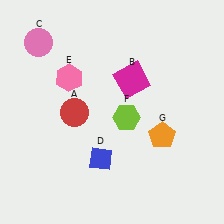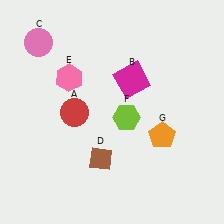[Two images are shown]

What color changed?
The diamond (D) changed from blue in Image 1 to brown in Image 2.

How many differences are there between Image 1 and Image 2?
There is 1 difference between the two images.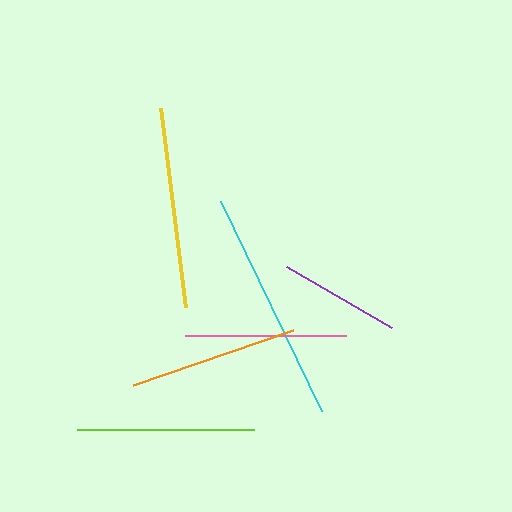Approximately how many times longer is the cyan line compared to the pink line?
The cyan line is approximately 1.5 times the length of the pink line.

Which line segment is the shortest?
The purple line is the shortest at approximately 121 pixels.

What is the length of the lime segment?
The lime segment is approximately 177 pixels long.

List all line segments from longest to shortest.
From longest to shortest: cyan, yellow, lime, orange, pink, purple.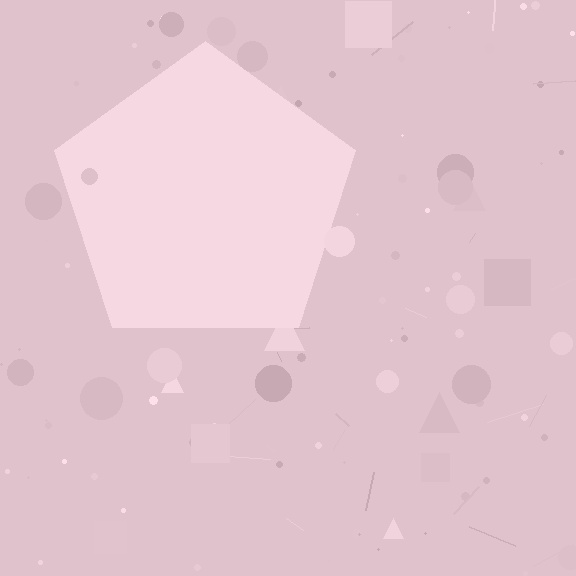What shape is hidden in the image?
A pentagon is hidden in the image.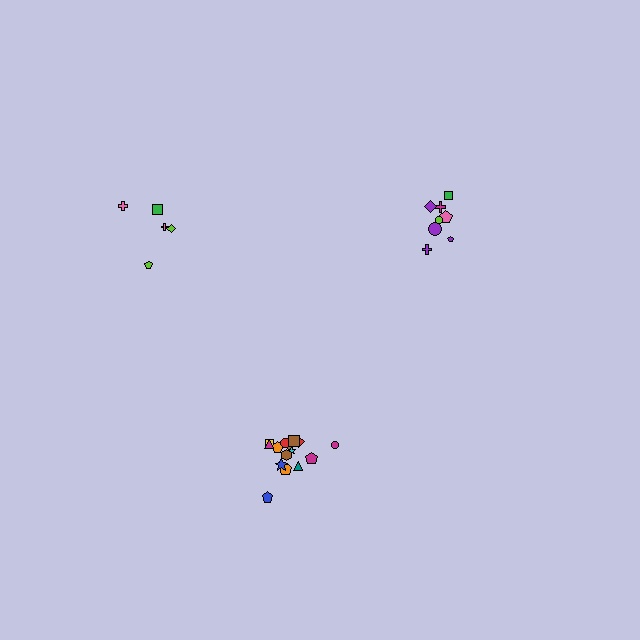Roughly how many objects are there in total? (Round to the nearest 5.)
Roughly 30 objects in total.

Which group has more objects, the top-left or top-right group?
The top-right group.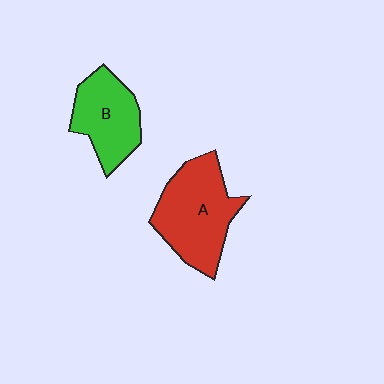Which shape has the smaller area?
Shape B (green).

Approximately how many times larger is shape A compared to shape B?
Approximately 1.4 times.